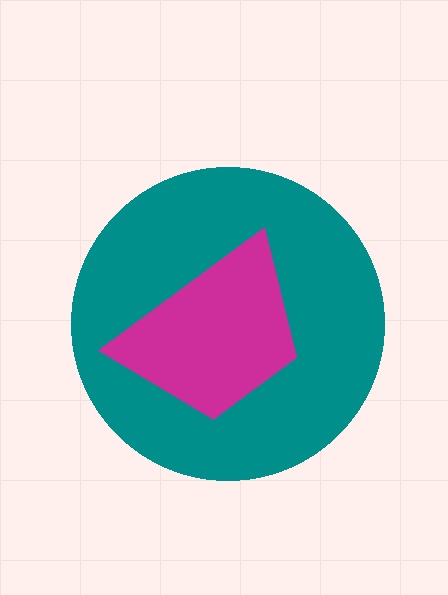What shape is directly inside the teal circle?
The magenta trapezoid.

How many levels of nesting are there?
2.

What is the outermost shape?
The teal circle.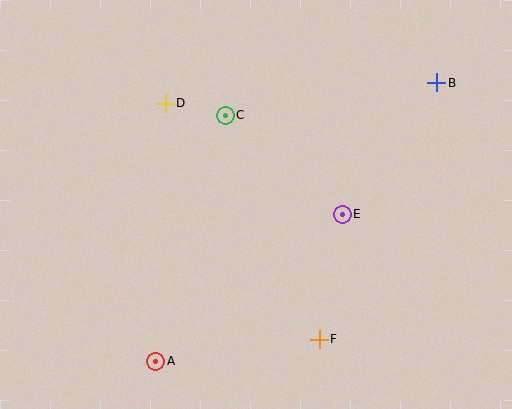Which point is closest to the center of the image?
Point E at (342, 214) is closest to the center.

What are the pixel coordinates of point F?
Point F is at (319, 339).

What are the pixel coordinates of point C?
Point C is at (225, 115).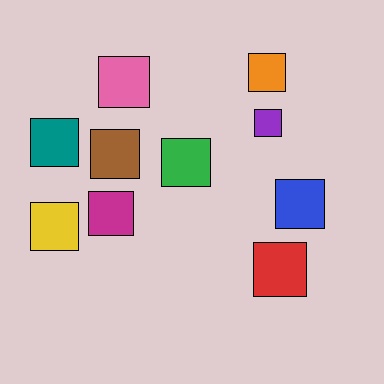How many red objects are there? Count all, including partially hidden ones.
There is 1 red object.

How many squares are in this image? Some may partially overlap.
There are 10 squares.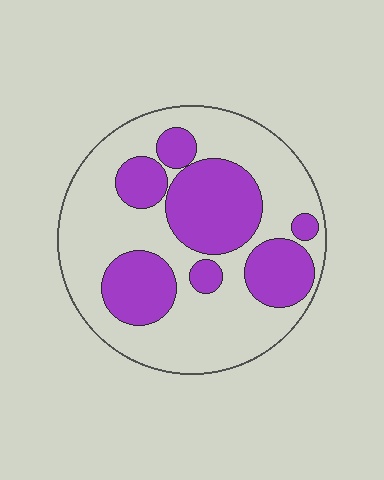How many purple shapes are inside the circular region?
7.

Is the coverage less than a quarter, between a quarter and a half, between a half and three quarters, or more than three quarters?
Between a quarter and a half.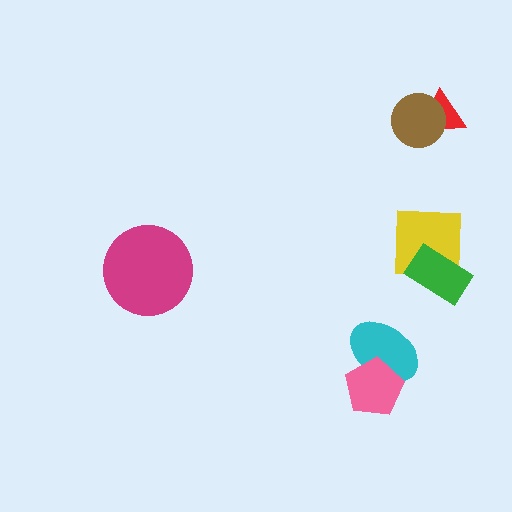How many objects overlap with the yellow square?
1 object overlaps with the yellow square.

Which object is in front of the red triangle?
The brown circle is in front of the red triangle.